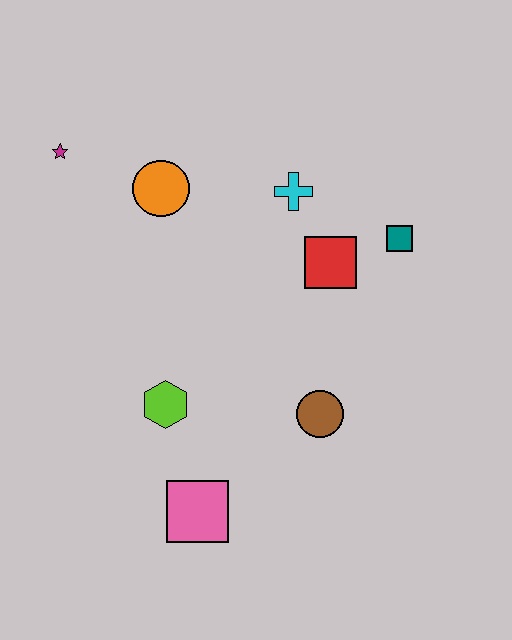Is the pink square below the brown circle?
Yes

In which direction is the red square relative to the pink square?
The red square is above the pink square.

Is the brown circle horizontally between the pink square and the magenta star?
No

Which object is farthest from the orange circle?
The pink square is farthest from the orange circle.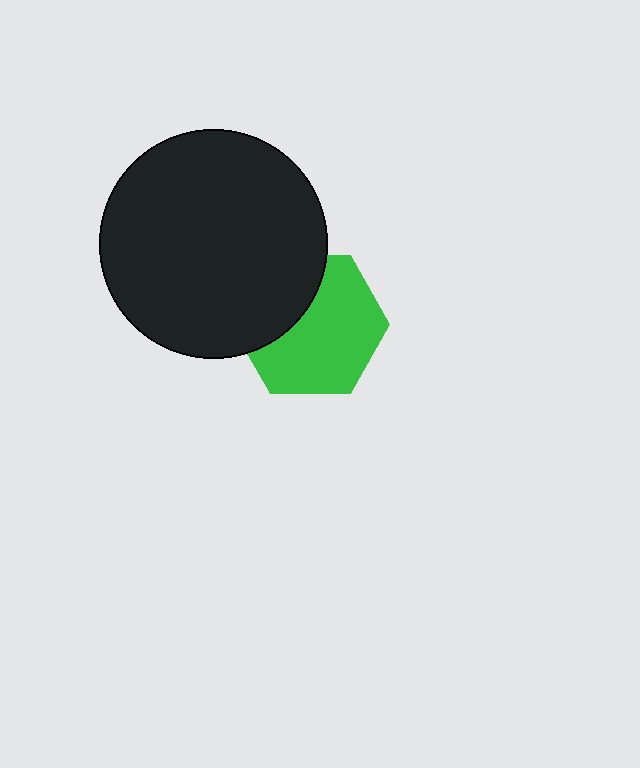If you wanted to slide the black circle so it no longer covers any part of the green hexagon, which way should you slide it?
Slide it toward the upper-left — that is the most direct way to separate the two shapes.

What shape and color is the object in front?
The object in front is a black circle.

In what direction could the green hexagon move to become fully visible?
The green hexagon could move toward the lower-right. That would shift it out from behind the black circle entirely.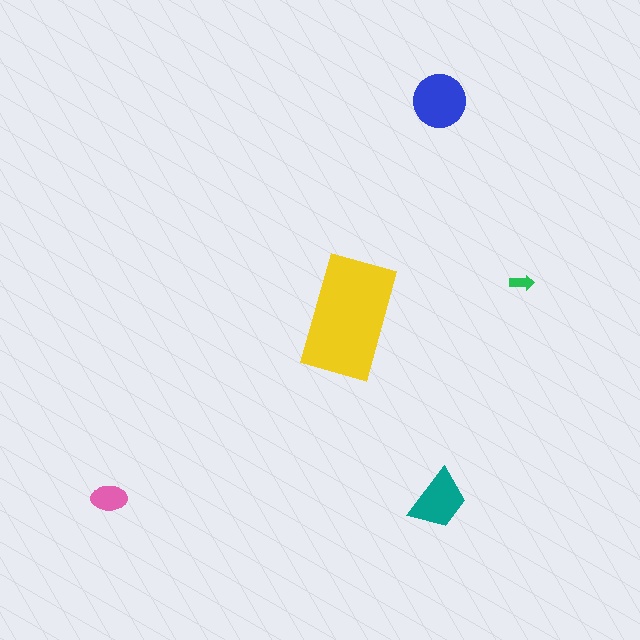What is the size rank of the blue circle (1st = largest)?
2nd.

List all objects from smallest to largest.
The green arrow, the pink ellipse, the teal trapezoid, the blue circle, the yellow rectangle.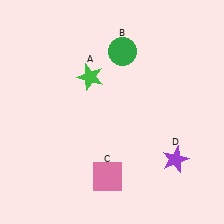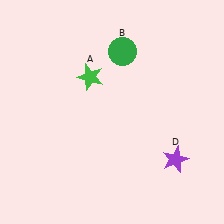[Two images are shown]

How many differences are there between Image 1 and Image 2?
There is 1 difference between the two images.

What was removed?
The pink square (C) was removed in Image 2.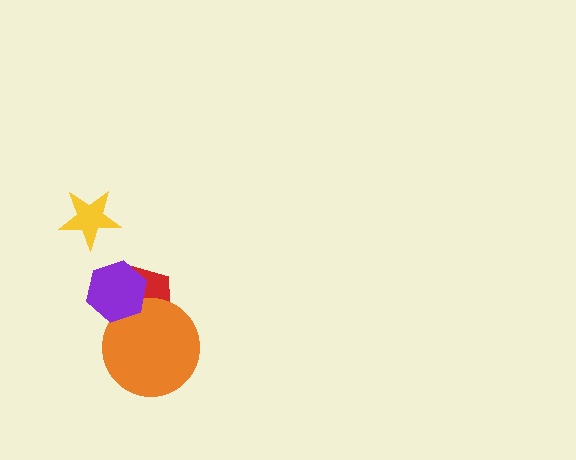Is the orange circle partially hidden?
Yes, it is partially covered by another shape.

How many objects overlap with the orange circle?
2 objects overlap with the orange circle.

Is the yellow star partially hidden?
No, no other shape covers it.